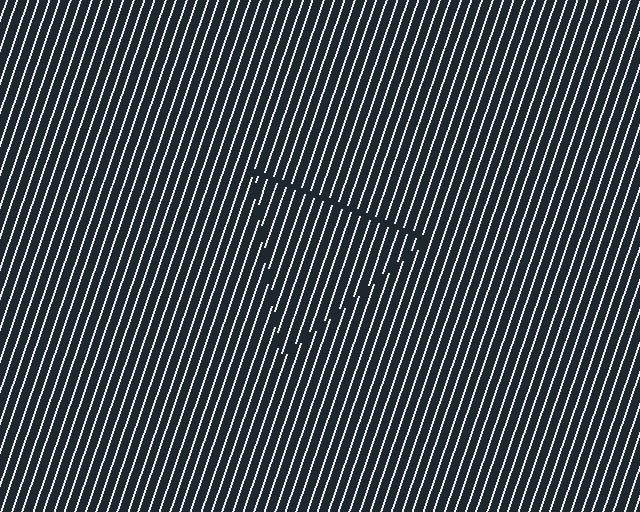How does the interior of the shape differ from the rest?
The interior of the shape contains the same grating, shifted by half a period — the contour is defined by the phase discontinuity where line-ends from the inner and outer gratings abut.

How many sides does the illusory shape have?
3 sides — the line-ends trace a triangle.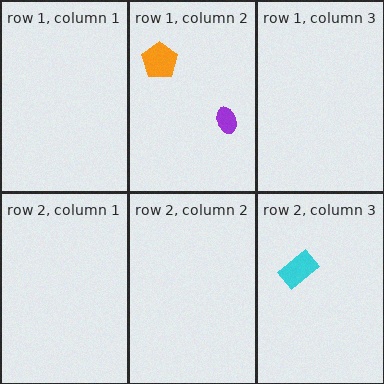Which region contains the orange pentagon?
The row 1, column 2 region.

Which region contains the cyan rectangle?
The row 2, column 3 region.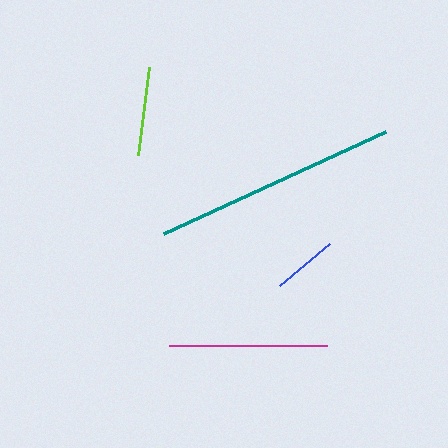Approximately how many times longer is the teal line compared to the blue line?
The teal line is approximately 3.8 times the length of the blue line.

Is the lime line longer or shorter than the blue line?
The lime line is longer than the blue line.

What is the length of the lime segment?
The lime segment is approximately 89 pixels long.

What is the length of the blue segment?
The blue segment is approximately 65 pixels long.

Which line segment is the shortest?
The blue line is the shortest at approximately 65 pixels.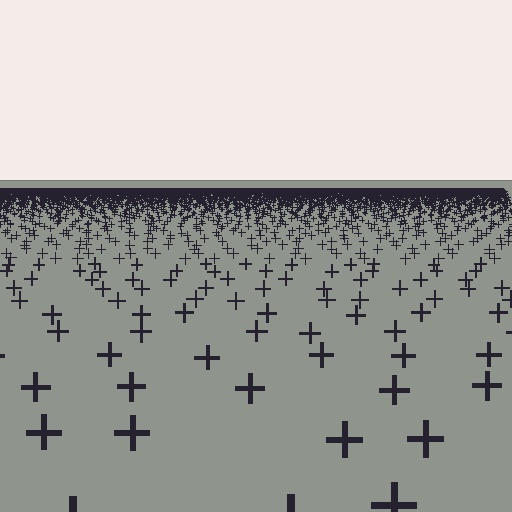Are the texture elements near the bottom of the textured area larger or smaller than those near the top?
Larger. Near the bottom, elements are closer to the viewer and appear at a bigger on-screen size.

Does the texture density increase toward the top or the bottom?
Density increases toward the top.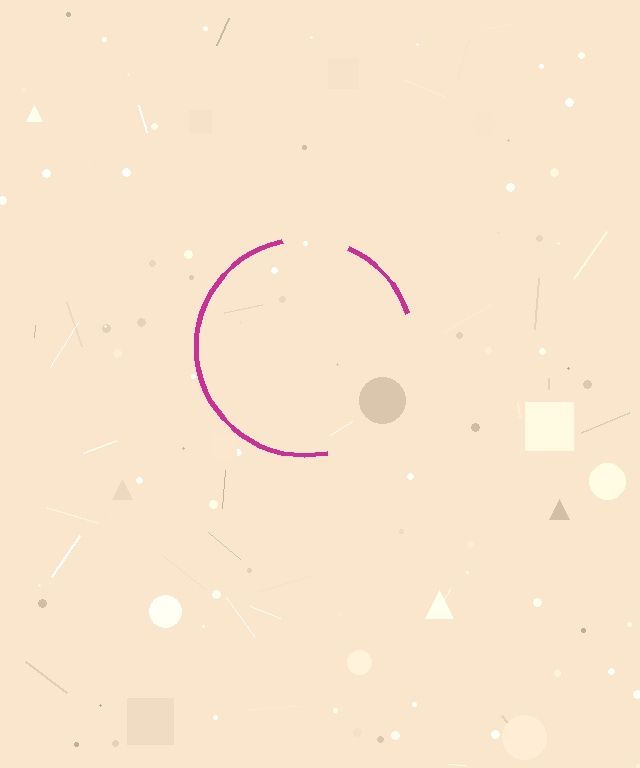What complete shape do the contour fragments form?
The contour fragments form a circle.